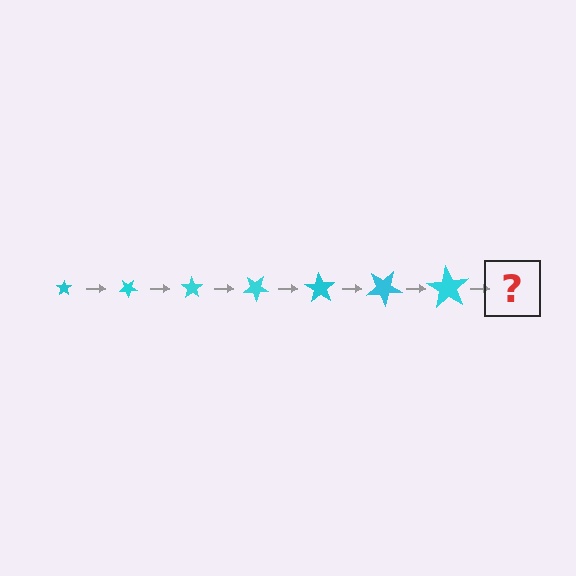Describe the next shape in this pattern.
It should be a star, larger than the previous one and rotated 245 degrees from the start.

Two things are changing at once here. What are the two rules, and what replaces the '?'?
The two rules are that the star grows larger each step and it rotates 35 degrees each step. The '?' should be a star, larger than the previous one and rotated 245 degrees from the start.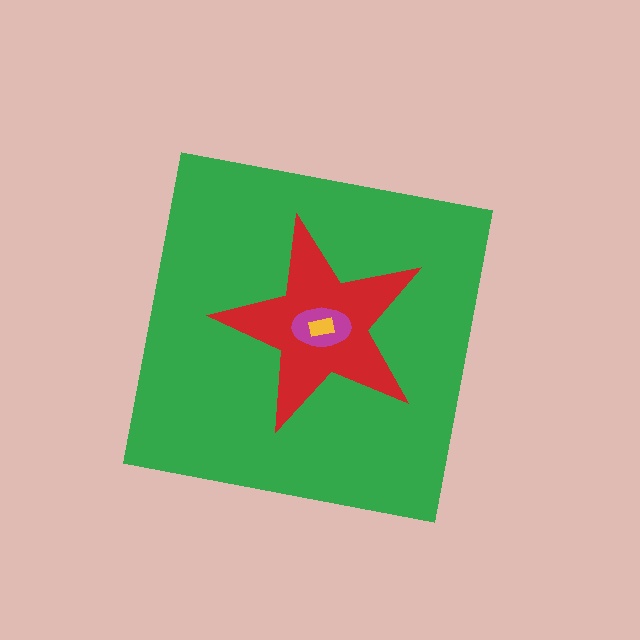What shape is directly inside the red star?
The magenta ellipse.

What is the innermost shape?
The yellow rectangle.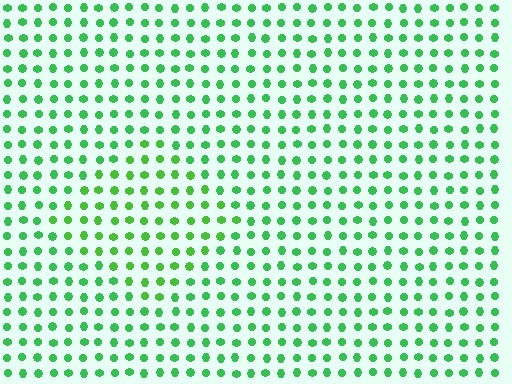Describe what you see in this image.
The image is filled with small green elements in a uniform arrangement. A diamond-shaped region is visible where the elements are tinted to a slightly different hue, forming a subtle color boundary.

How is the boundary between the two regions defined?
The boundary is defined purely by a slight shift in hue (about 20 degrees). Spacing, size, and orientation are identical on both sides.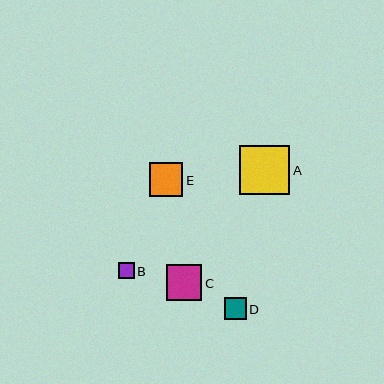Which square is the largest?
Square A is the largest with a size of approximately 50 pixels.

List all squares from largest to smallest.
From largest to smallest: A, C, E, D, B.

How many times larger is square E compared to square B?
Square E is approximately 2.1 times the size of square B.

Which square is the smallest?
Square B is the smallest with a size of approximately 16 pixels.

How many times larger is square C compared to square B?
Square C is approximately 2.2 times the size of square B.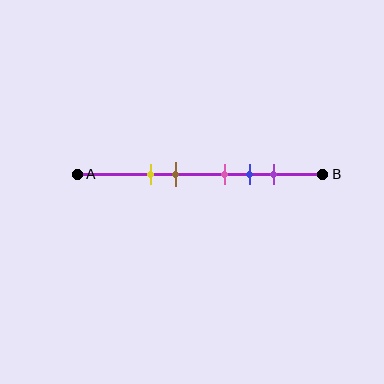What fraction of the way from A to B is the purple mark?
The purple mark is approximately 80% (0.8) of the way from A to B.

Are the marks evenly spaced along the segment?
No, the marks are not evenly spaced.